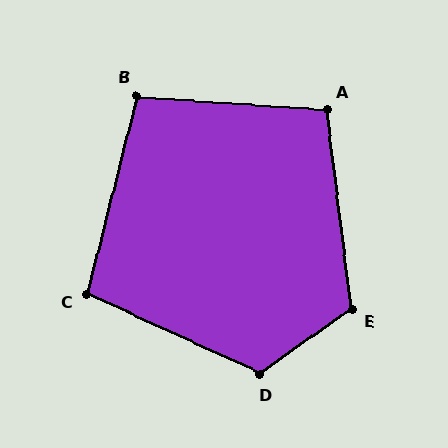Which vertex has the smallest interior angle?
C, at approximately 100 degrees.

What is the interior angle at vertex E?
Approximately 118 degrees (obtuse).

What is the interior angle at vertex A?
Approximately 101 degrees (obtuse).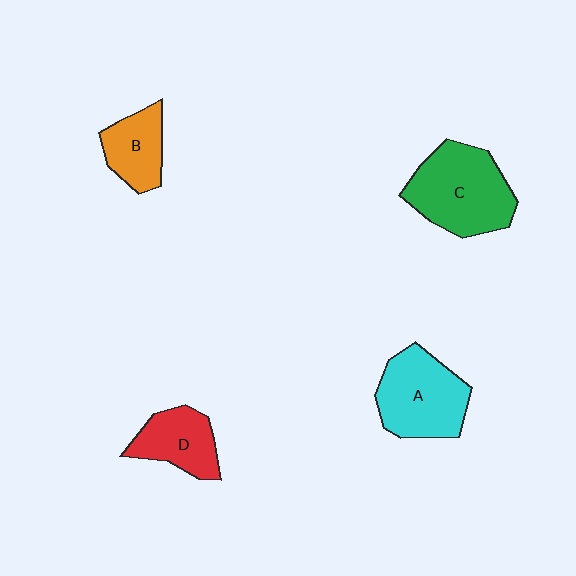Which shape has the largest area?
Shape C (green).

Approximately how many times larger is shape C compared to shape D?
Approximately 1.7 times.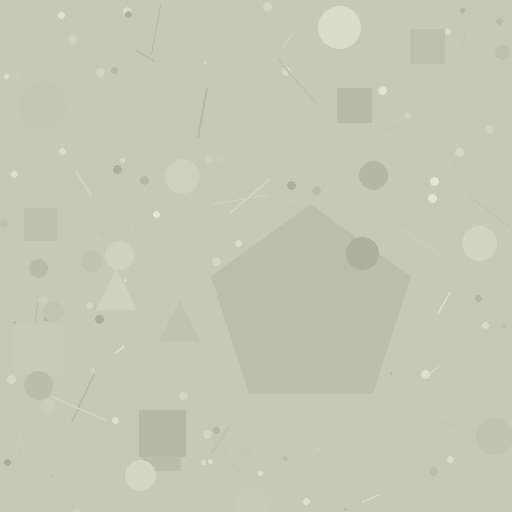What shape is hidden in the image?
A pentagon is hidden in the image.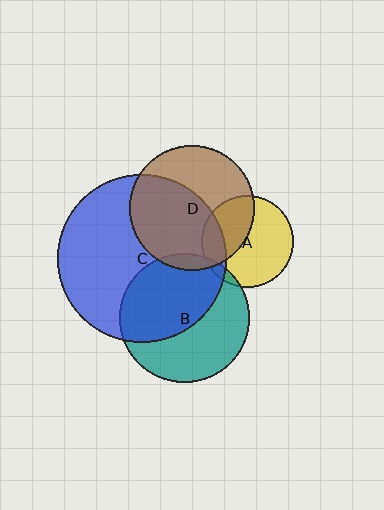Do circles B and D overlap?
Yes.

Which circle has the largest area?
Circle C (blue).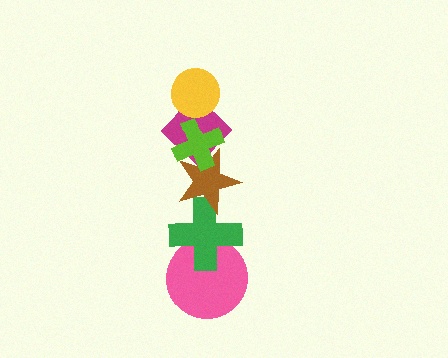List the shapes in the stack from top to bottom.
From top to bottom: the yellow circle, the lime cross, the magenta diamond, the brown star, the green cross, the pink circle.